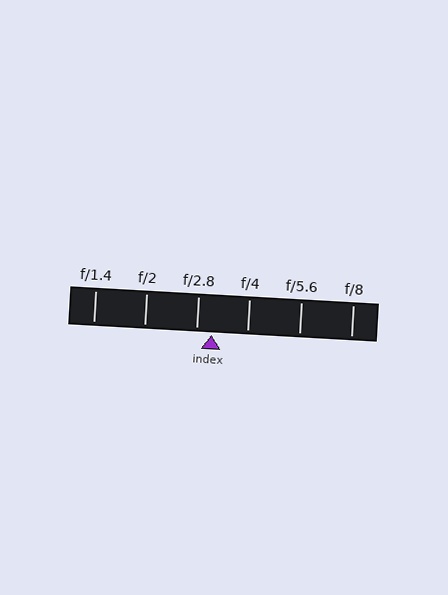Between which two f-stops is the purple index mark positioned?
The index mark is between f/2.8 and f/4.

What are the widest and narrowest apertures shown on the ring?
The widest aperture shown is f/1.4 and the narrowest is f/8.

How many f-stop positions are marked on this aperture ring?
There are 6 f-stop positions marked.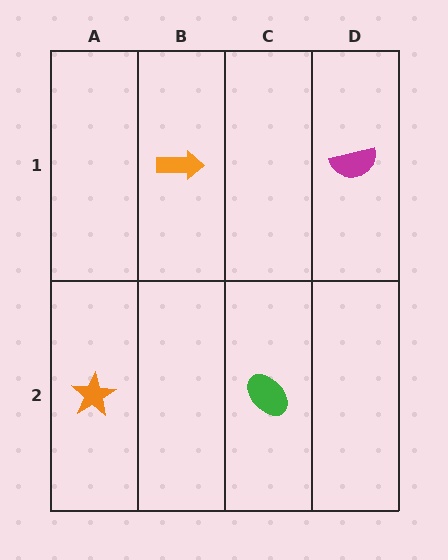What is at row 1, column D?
A magenta semicircle.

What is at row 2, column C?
A green ellipse.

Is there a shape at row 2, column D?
No, that cell is empty.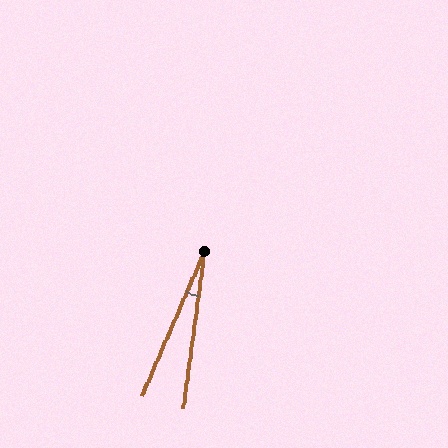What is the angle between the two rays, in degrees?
Approximately 16 degrees.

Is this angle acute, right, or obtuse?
It is acute.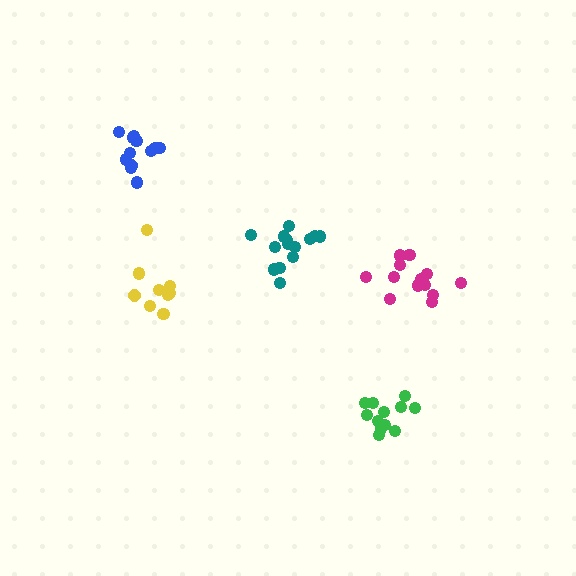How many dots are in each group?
Group 1: 13 dots, Group 2: 13 dots, Group 3: 9 dots, Group 4: 12 dots, Group 5: 14 dots (61 total).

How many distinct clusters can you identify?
There are 5 distinct clusters.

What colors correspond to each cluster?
The clusters are colored: magenta, green, yellow, blue, teal.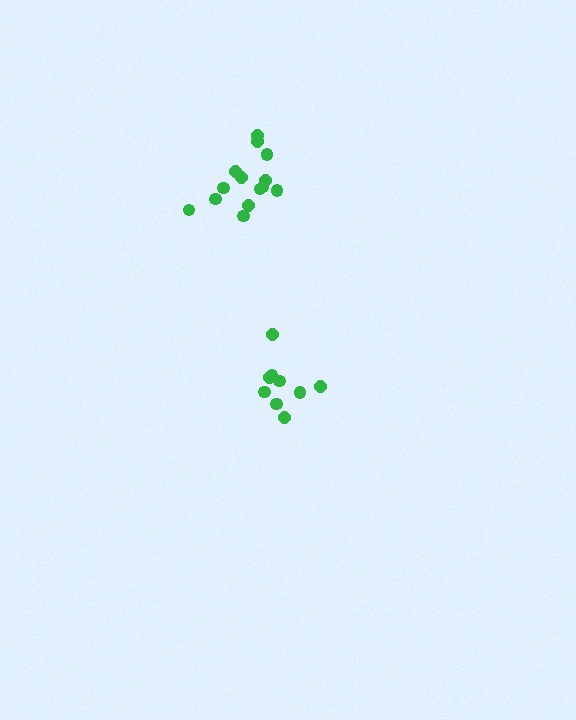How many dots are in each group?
Group 1: 14 dots, Group 2: 9 dots (23 total).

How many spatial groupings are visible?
There are 2 spatial groupings.